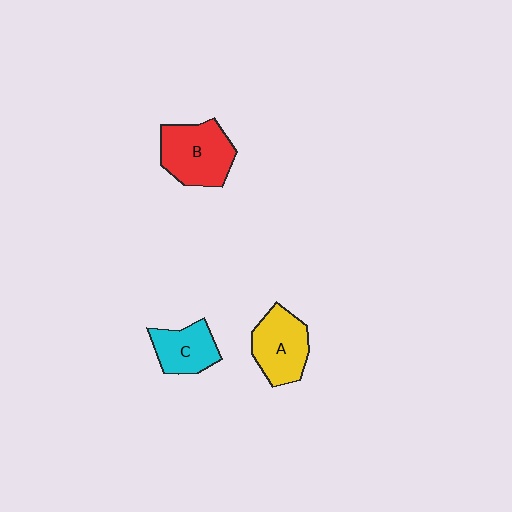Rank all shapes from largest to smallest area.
From largest to smallest: B (red), A (yellow), C (cyan).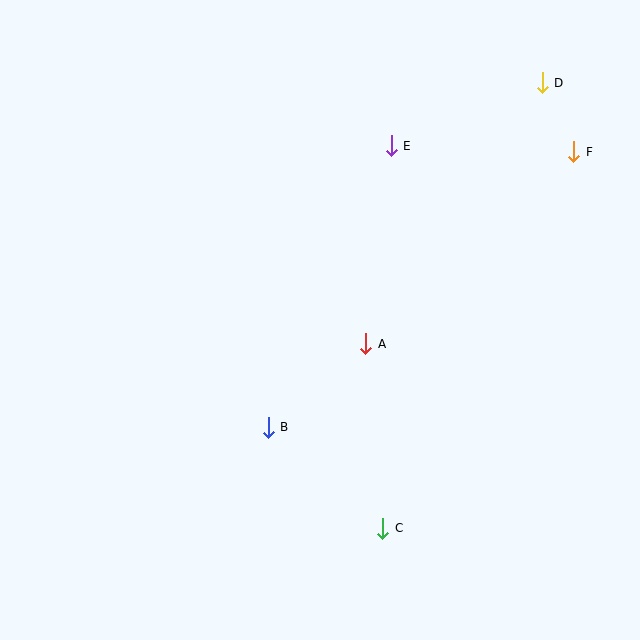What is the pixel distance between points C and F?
The distance between C and F is 422 pixels.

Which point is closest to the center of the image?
Point A at (366, 344) is closest to the center.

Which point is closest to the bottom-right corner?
Point C is closest to the bottom-right corner.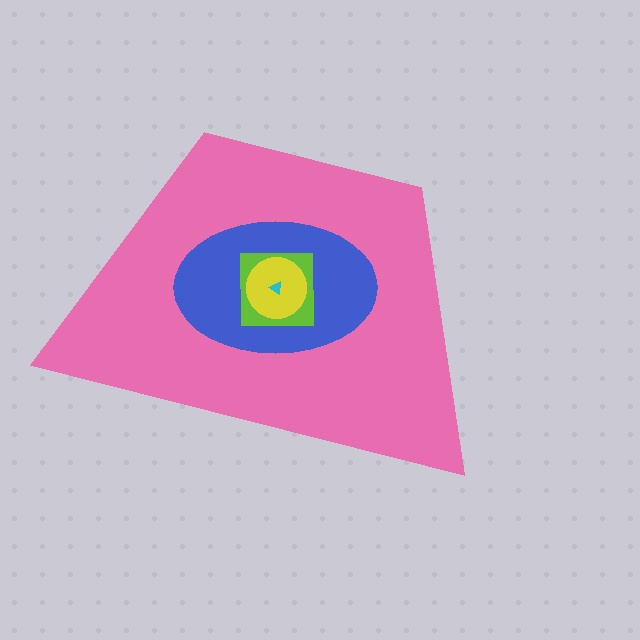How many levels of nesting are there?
5.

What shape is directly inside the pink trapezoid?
The blue ellipse.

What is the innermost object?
The cyan triangle.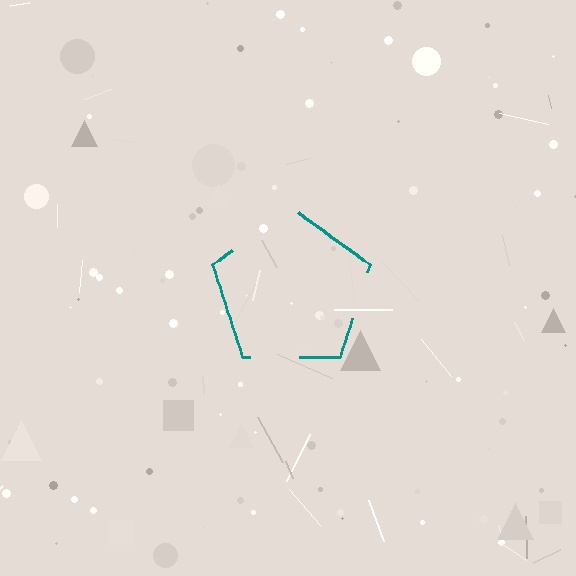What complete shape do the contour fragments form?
The contour fragments form a pentagon.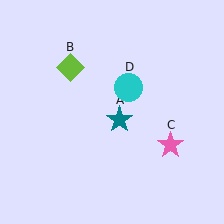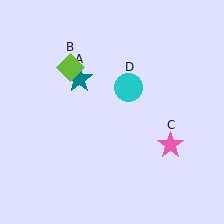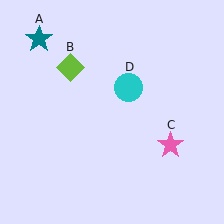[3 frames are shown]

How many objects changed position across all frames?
1 object changed position: teal star (object A).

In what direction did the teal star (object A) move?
The teal star (object A) moved up and to the left.